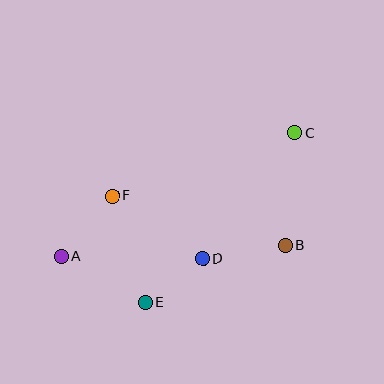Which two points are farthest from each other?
Points A and C are farthest from each other.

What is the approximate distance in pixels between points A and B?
The distance between A and B is approximately 224 pixels.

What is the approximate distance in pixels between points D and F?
The distance between D and F is approximately 110 pixels.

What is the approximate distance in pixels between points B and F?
The distance between B and F is approximately 180 pixels.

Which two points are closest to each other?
Points D and E are closest to each other.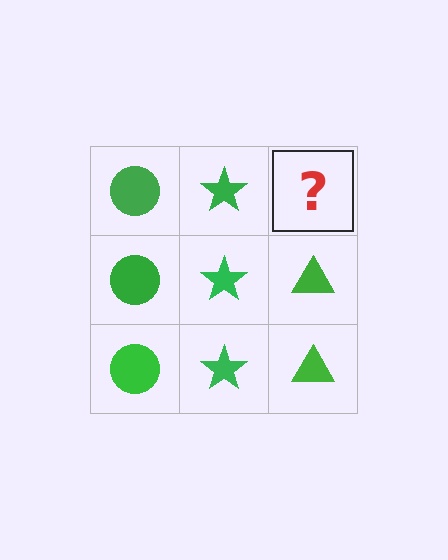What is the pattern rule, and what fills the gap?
The rule is that each column has a consistent shape. The gap should be filled with a green triangle.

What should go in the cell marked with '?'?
The missing cell should contain a green triangle.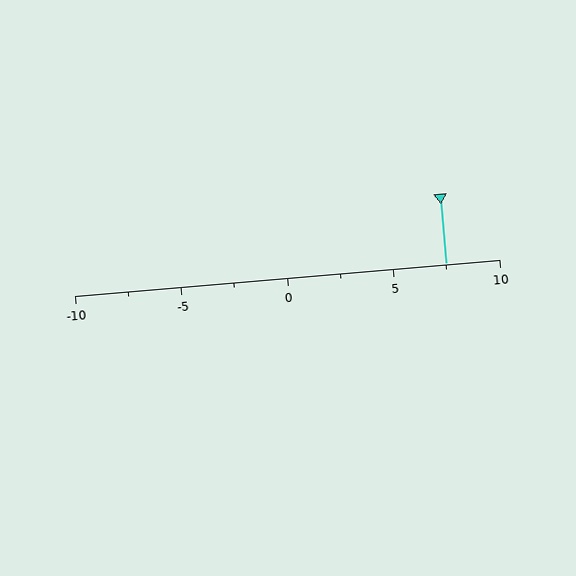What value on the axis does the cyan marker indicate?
The marker indicates approximately 7.5.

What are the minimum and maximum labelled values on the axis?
The axis runs from -10 to 10.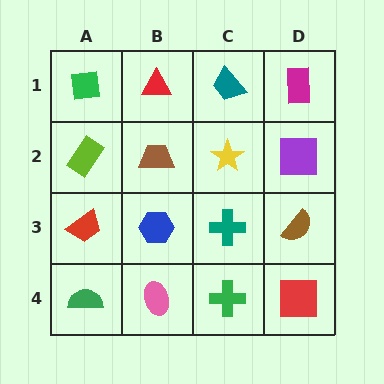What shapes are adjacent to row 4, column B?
A blue hexagon (row 3, column B), a green semicircle (row 4, column A), a green cross (row 4, column C).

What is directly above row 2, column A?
A green square.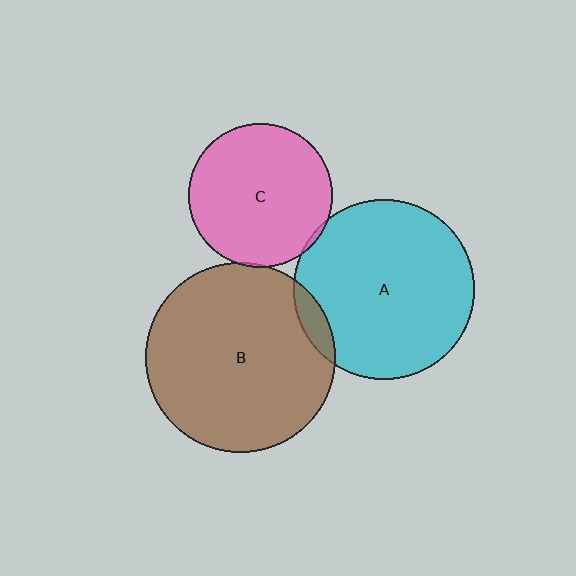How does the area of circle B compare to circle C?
Approximately 1.7 times.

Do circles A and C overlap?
Yes.